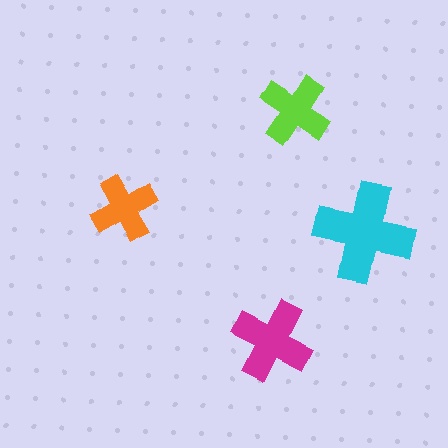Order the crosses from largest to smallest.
the cyan one, the magenta one, the lime one, the orange one.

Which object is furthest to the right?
The cyan cross is rightmost.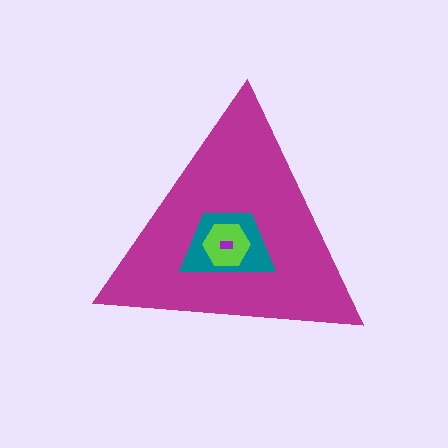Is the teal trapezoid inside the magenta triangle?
Yes.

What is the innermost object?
The purple rectangle.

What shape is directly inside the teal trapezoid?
The lime hexagon.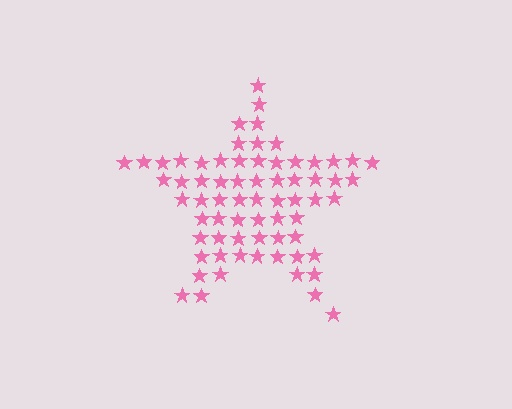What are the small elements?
The small elements are stars.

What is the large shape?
The large shape is a star.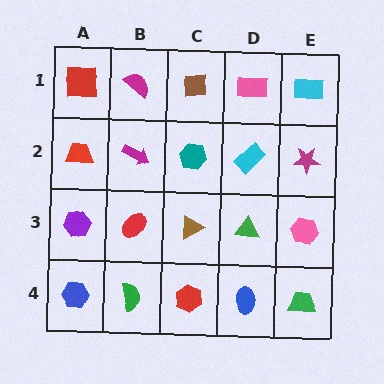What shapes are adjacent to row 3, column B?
A magenta arrow (row 2, column B), a green semicircle (row 4, column B), a purple hexagon (row 3, column A), a brown triangle (row 3, column C).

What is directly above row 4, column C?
A brown triangle.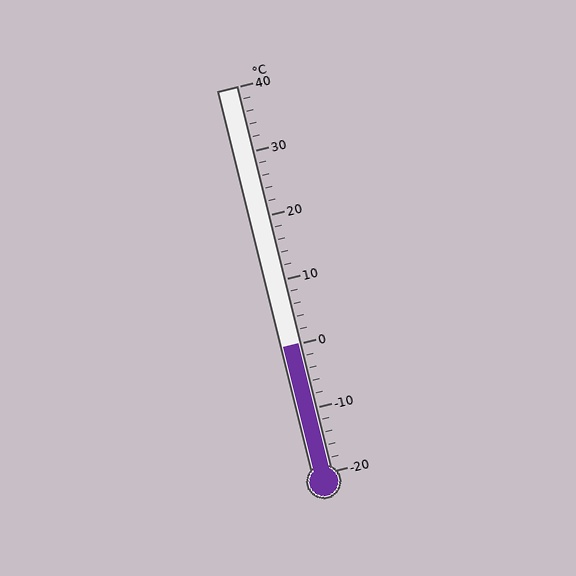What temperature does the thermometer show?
The thermometer shows approximately 0°C.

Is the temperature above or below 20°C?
The temperature is below 20°C.